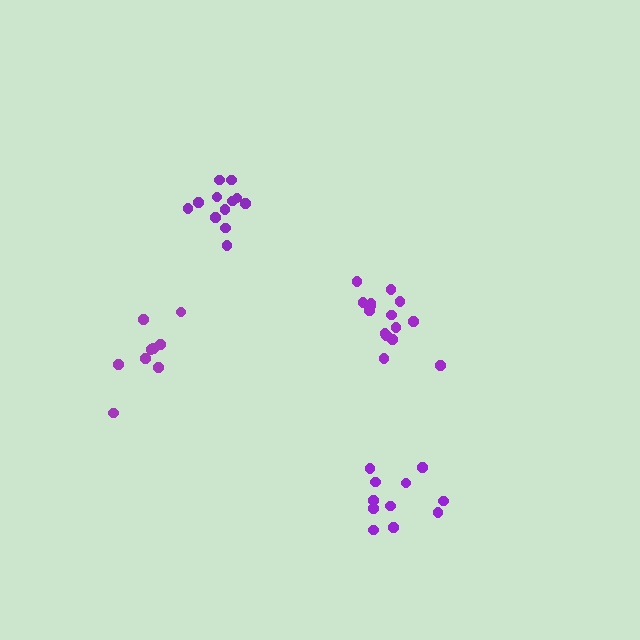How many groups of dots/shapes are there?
There are 4 groups.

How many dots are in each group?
Group 1: 15 dots, Group 2: 11 dots, Group 3: 9 dots, Group 4: 12 dots (47 total).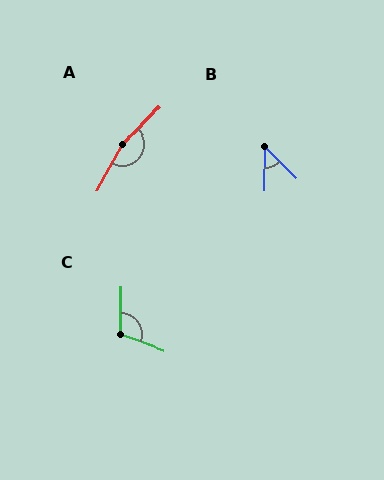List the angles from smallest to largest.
B (45°), C (109°), A (165°).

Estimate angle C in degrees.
Approximately 109 degrees.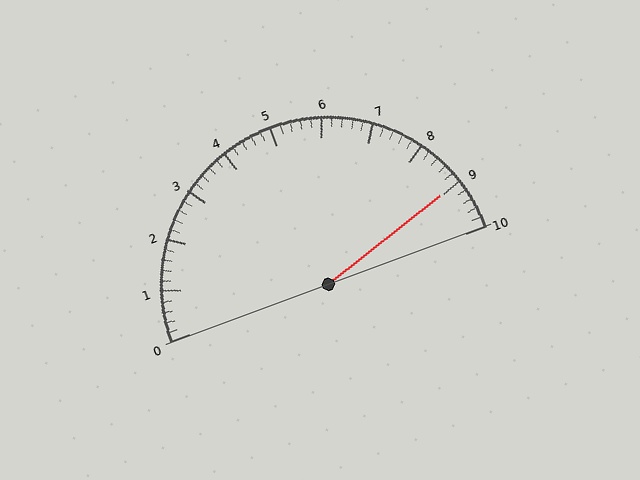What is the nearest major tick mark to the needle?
The nearest major tick mark is 9.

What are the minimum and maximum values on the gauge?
The gauge ranges from 0 to 10.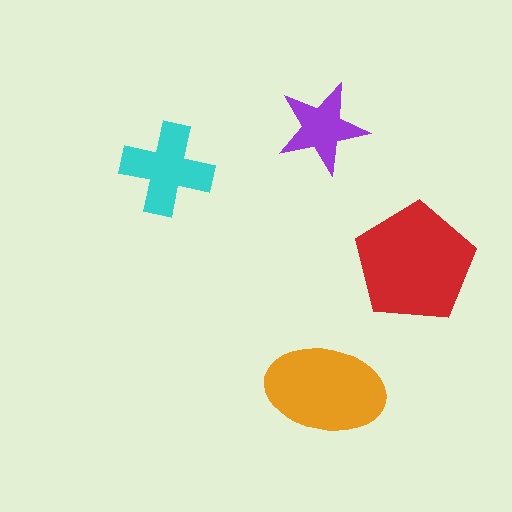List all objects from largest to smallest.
The red pentagon, the orange ellipse, the cyan cross, the purple star.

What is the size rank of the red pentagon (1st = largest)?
1st.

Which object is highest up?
The purple star is topmost.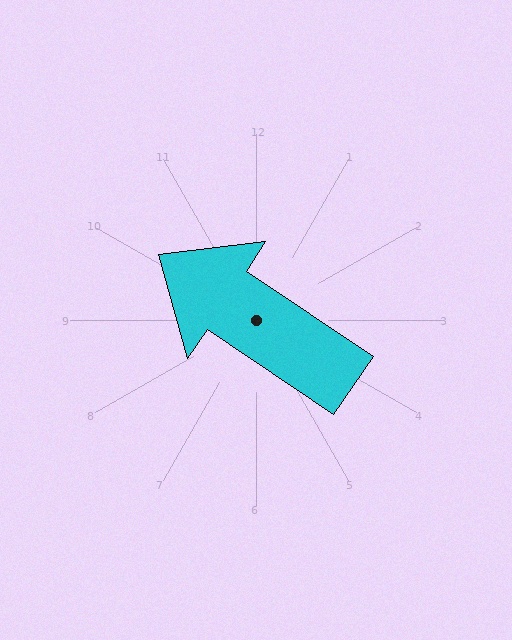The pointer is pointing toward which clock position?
Roughly 10 o'clock.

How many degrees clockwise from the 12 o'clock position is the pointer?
Approximately 304 degrees.